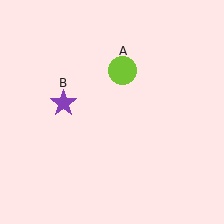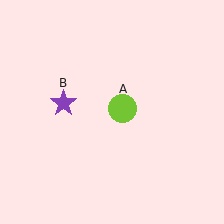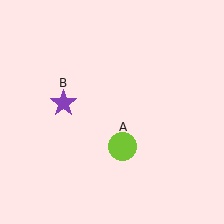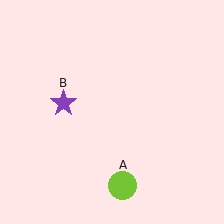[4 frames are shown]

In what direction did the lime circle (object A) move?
The lime circle (object A) moved down.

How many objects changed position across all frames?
1 object changed position: lime circle (object A).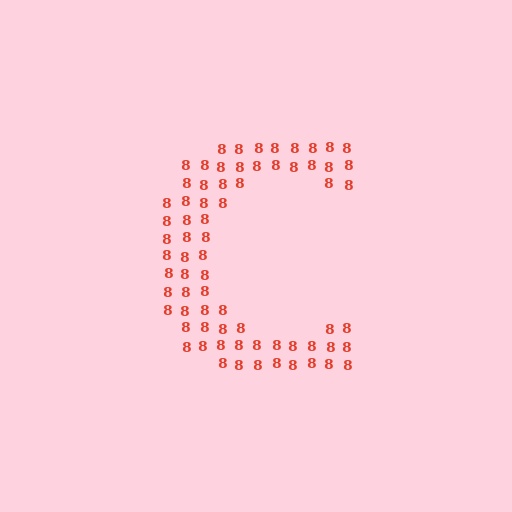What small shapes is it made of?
It is made of small digit 8's.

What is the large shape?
The large shape is the letter C.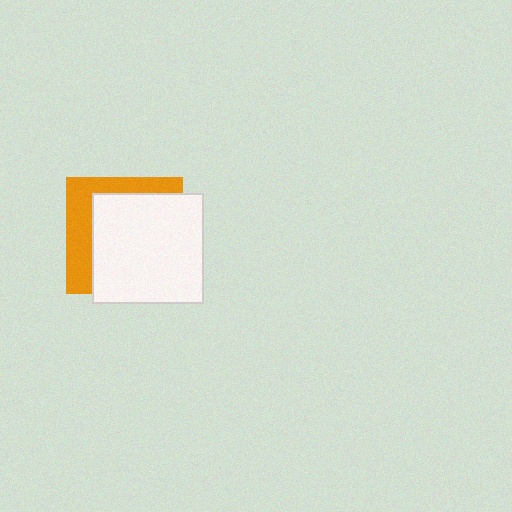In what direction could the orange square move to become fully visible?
The orange square could move toward the upper-left. That would shift it out from behind the white square entirely.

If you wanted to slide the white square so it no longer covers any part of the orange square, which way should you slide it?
Slide it toward the lower-right — that is the most direct way to separate the two shapes.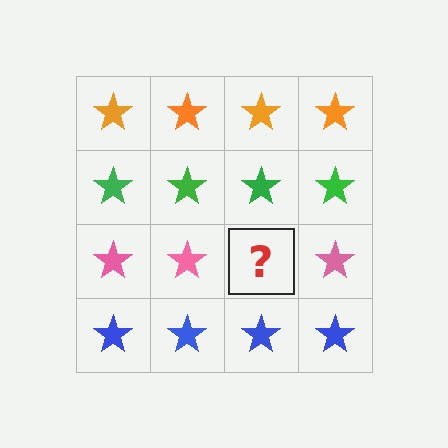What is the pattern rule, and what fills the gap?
The rule is that each row has a consistent color. The gap should be filled with a pink star.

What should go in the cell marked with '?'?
The missing cell should contain a pink star.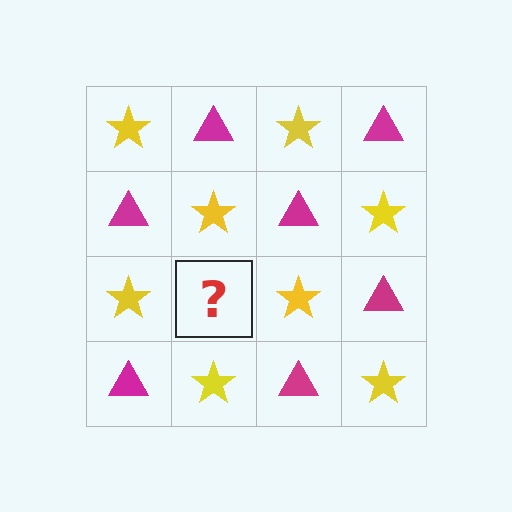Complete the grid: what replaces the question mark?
The question mark should be replaced with a magenta triangle.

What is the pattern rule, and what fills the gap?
The rule is that it alternates yellow star and magenta triangle in a checkerboard pattern. The gap should be filled with a magenta triangle.